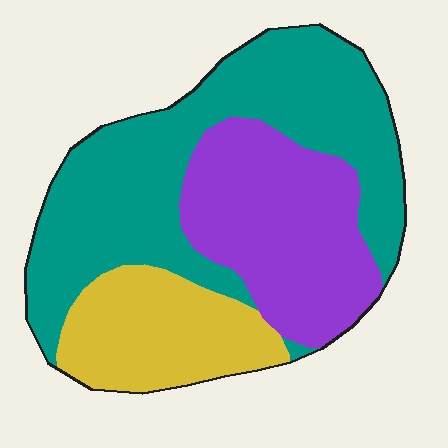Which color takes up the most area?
Teal, at roughly 50%.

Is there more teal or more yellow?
Teal.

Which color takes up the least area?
Yellow, at roughly 20%.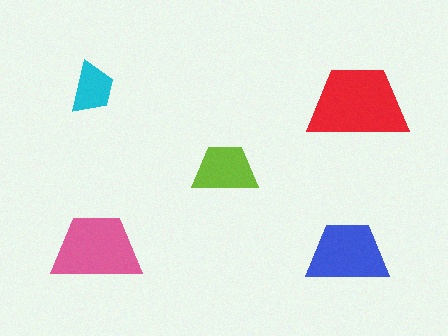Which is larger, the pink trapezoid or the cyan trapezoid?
The pink one.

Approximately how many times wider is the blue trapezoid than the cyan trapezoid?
About 1.5 times wider.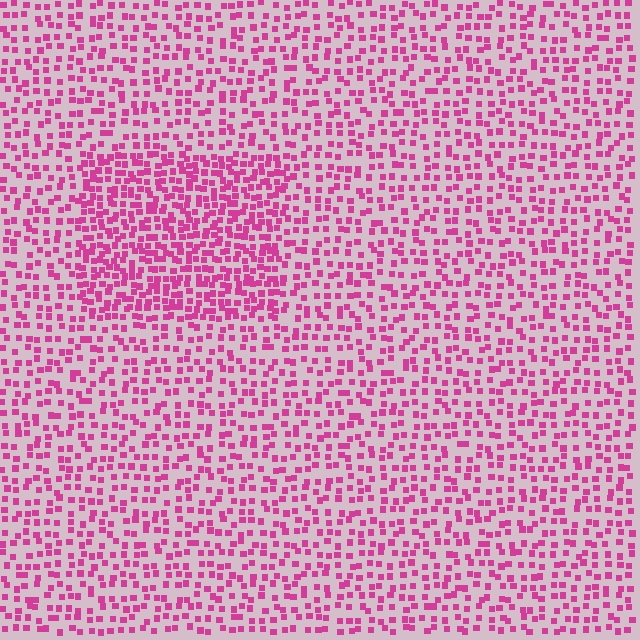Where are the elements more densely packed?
The elements are more densely packed inside the rectangle boundary.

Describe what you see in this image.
The image contains small magenta elements arranged at two different densities. A rectangle-shaped region is visible where the elements are more densely packed than the surrounding area.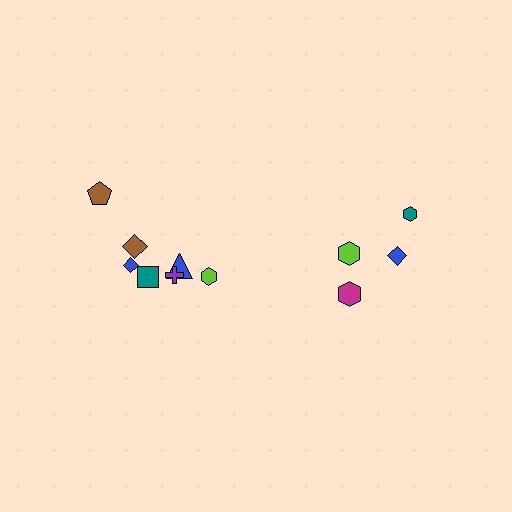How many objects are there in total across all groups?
There are 11 objects.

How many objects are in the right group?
There are 4 objects.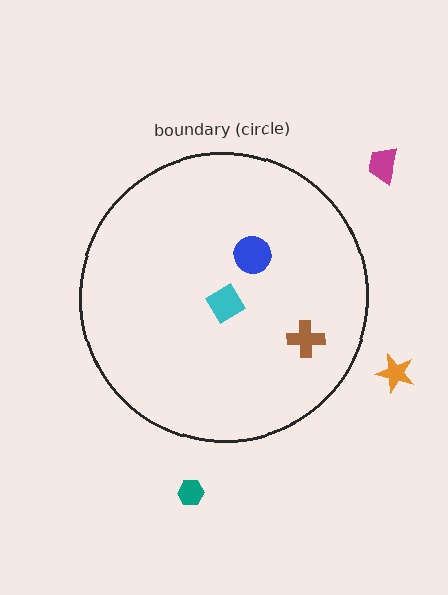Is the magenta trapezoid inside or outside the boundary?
Outside.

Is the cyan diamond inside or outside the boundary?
Inside.